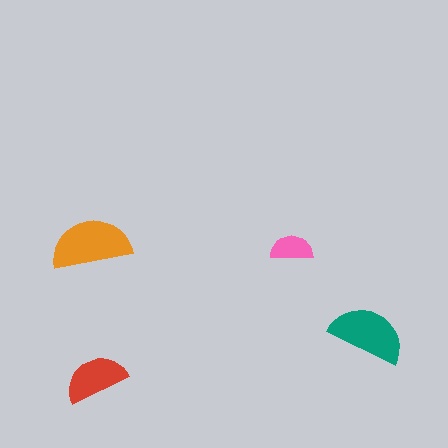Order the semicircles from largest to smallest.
the orange one, the teal one, the red one, the pink one.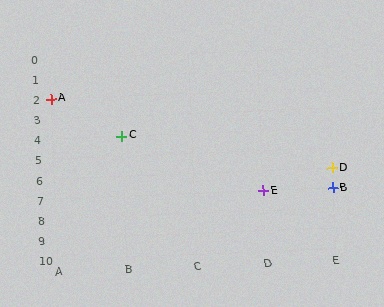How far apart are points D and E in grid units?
Points D and E are 1 column and 1 row apart (about 1.4 grid units diagonally).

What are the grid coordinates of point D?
Point D is at grid coordinates (E, 6).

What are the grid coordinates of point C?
Point C is at grid coordinates (B, 4).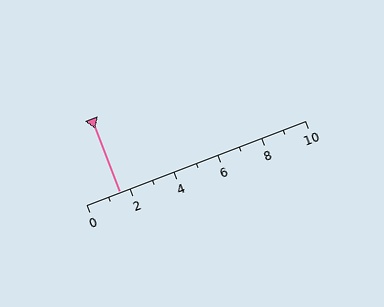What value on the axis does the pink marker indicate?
The marker indicates approximately 1.5.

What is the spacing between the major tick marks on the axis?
The major ticks are spaced 2 apart.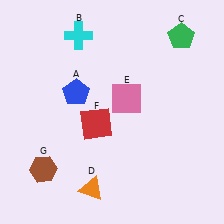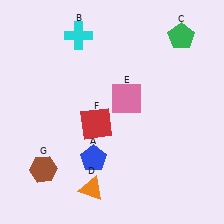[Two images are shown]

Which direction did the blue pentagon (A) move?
The blue pentagon (A) moved down.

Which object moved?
The blue pentagon (A) moved down.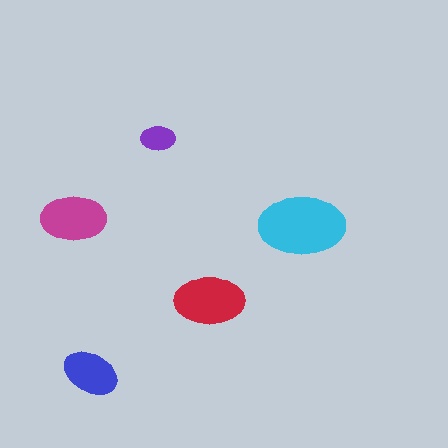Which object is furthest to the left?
The magenta ellipse is leftmost.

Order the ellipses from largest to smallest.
the cyan one, the red one, the magenta one, the blue one, the purple one.